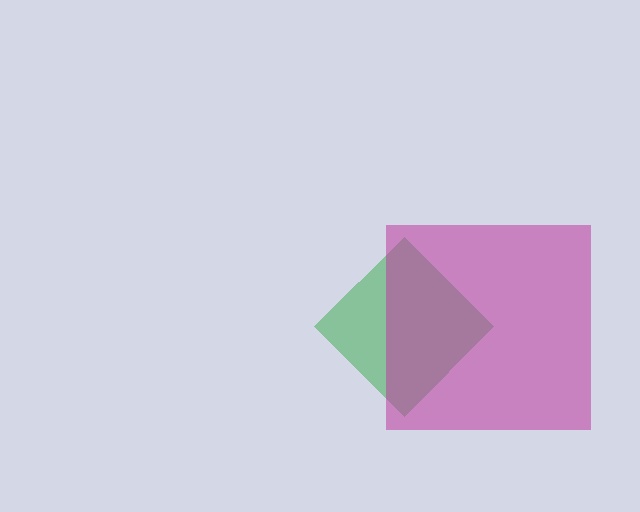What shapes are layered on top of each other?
The layered shapes are: a green diamond, a magenta square.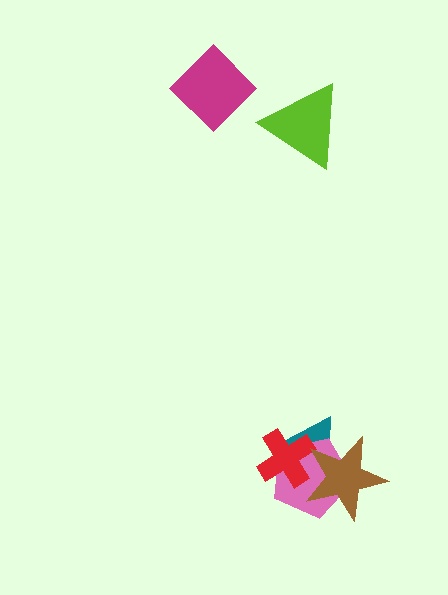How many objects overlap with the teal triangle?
3 objects overlap with the teal triangle.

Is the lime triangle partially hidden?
No, no other shape covers it.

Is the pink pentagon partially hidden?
Yes, it is partially covered by another shape.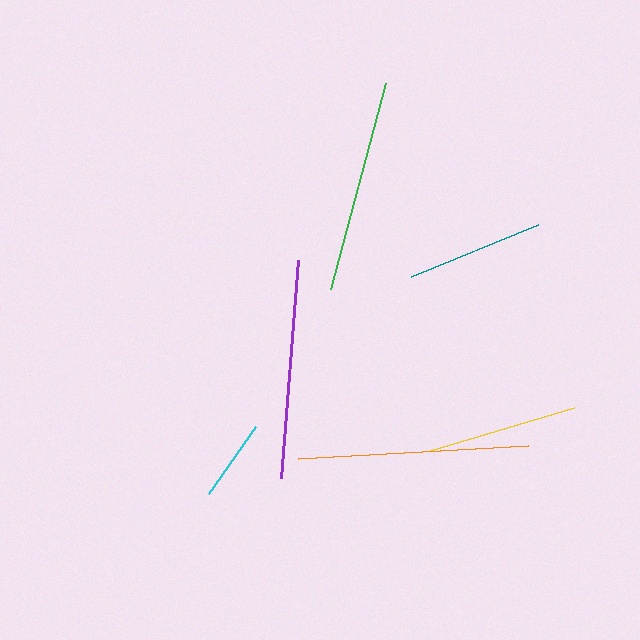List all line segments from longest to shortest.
From longest to shortest: orange, purple, green, yellow, teal, cyan.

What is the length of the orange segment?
The orange segment is approximately 231 pixels long.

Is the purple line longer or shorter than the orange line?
The orange line is longer than the purple line.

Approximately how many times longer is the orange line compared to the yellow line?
The orange line is approximately 1.5 times the length of the yellow line.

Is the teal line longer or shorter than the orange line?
The orange line is longer than the teal line.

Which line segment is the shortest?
The cyan line is the shortest at approximately 82 pixels.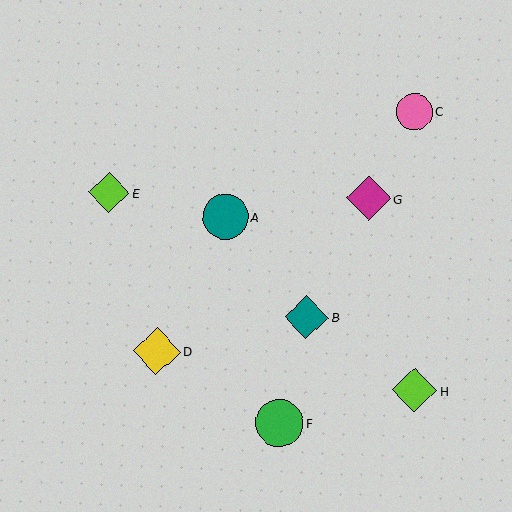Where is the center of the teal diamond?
The center of the teal diamond is at (307, 317).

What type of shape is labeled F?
Shape F is a green circle.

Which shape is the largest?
The yellow diamond (labeled D) is the largest.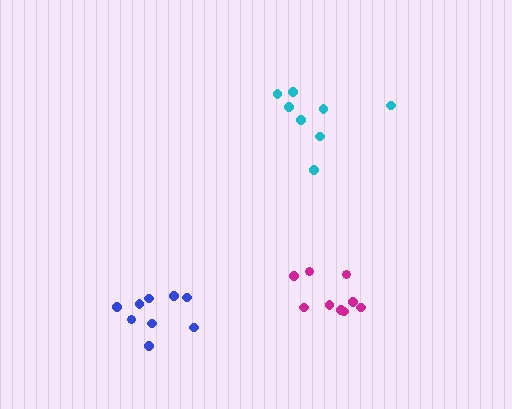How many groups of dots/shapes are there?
There are 3 groups.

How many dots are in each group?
Group 1: 8 dots, Group 2: 9 dots, Group 3: 9 dots (26 total).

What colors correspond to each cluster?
The clusters are colored: cyan, blue, magenta.